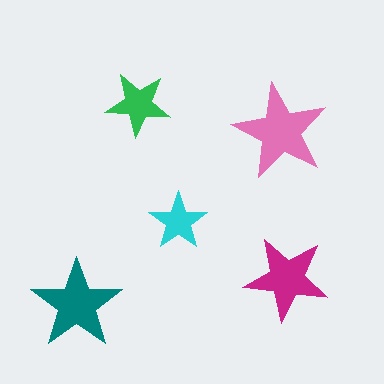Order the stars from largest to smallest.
the pink one, the teal one, the magenta one, the green one, the cyan one.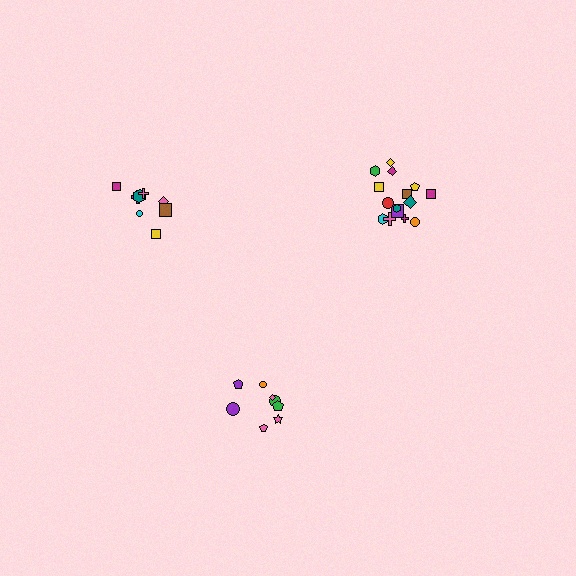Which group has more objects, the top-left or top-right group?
The top-right group.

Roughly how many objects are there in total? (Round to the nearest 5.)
Roughly 30 objects in total.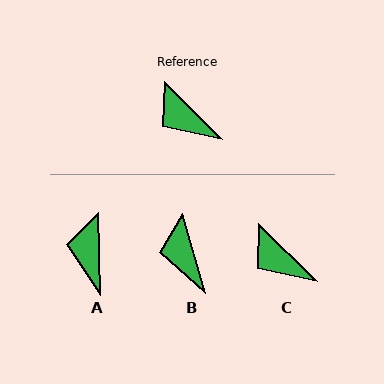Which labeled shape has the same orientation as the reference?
C.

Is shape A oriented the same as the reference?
No, it is off by about 44 degrees.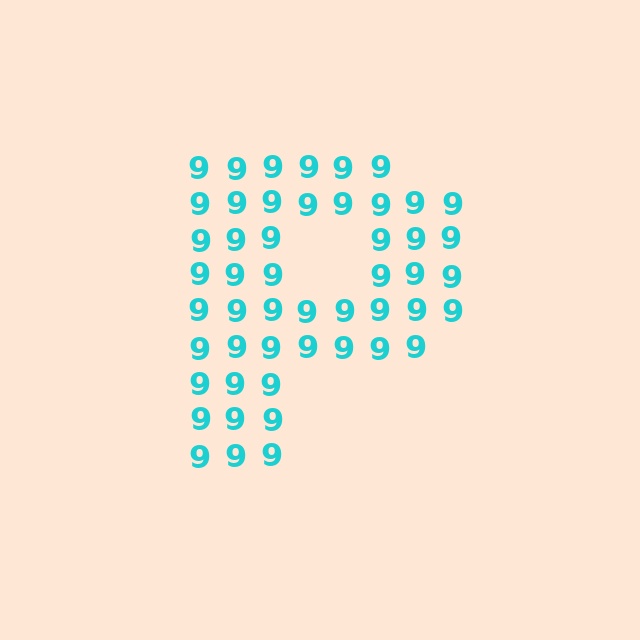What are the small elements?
The small elements are digit 9's.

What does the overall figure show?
The overall figure shows the letter P.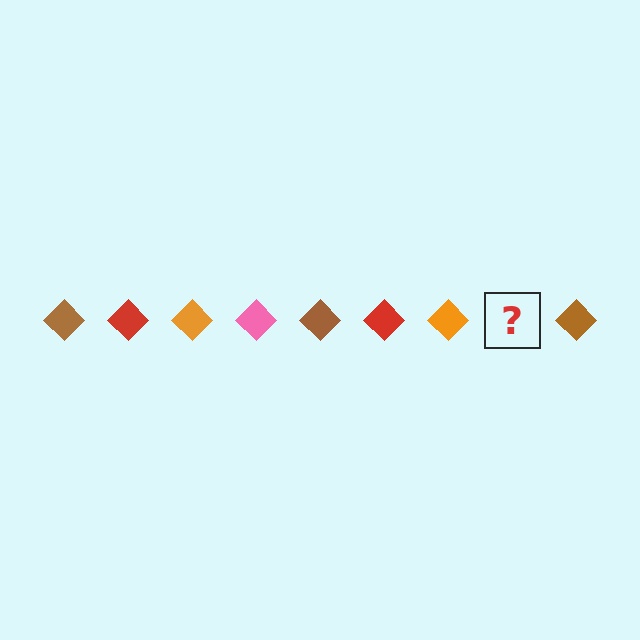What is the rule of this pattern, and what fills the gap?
The rule is that the pattern cycles through brown, red, orange, pink diamonds. The gap should be filled with a pink diamond.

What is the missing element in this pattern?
The missing element is a pink diamond.